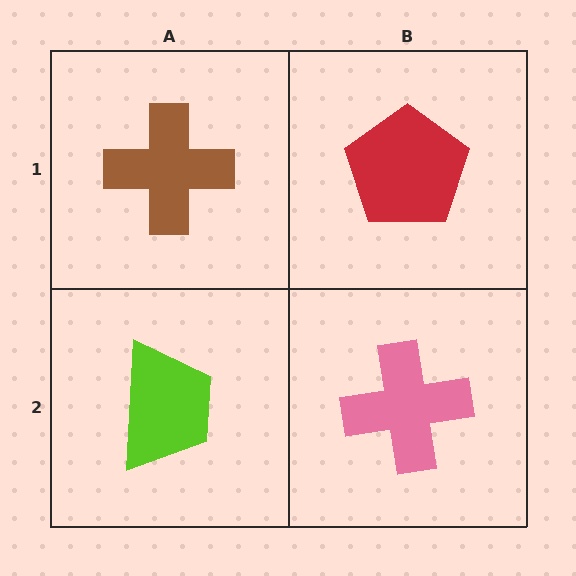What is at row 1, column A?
A brown cross.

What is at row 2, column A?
A lime trapezoid.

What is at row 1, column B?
A red pentagon.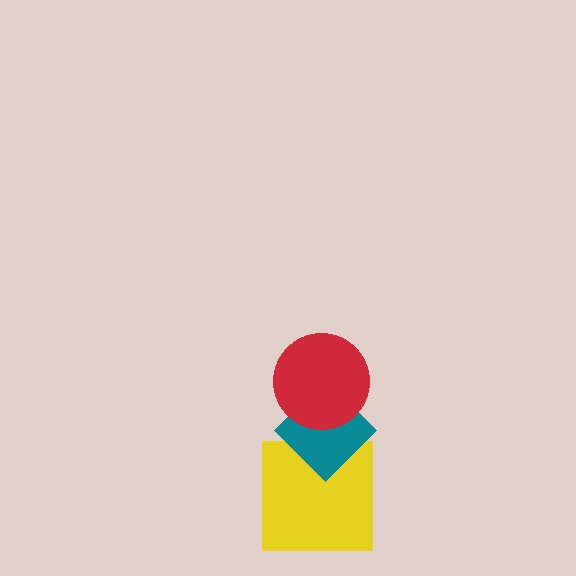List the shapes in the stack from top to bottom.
From top to bottom: the red circle, the teal diamond, the yellow square.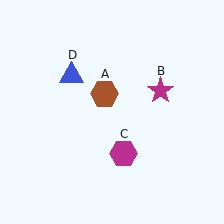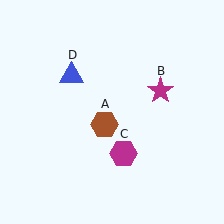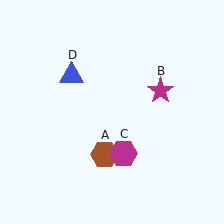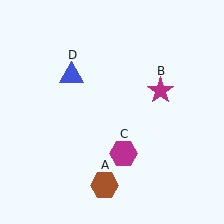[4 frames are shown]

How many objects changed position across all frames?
1 object changed position: brown hexagon (object A).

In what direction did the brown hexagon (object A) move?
The brown hexagon (object A) moved down.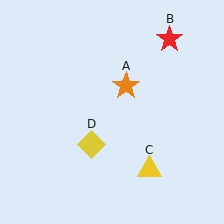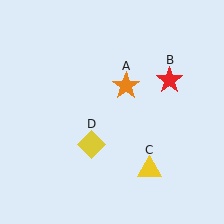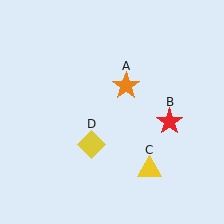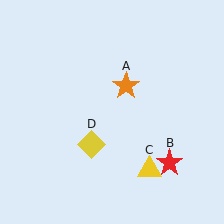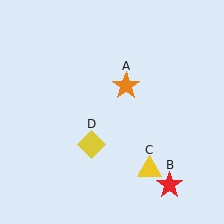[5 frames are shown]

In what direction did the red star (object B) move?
The red star (object B) moved down.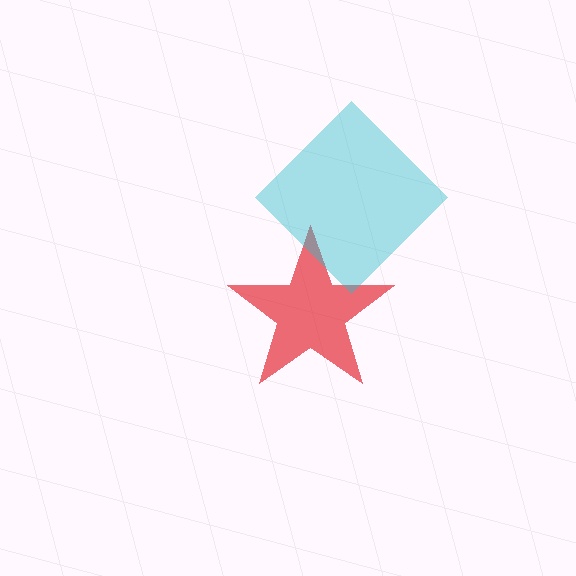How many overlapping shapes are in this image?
There are 2 overlapping shapes in the image.